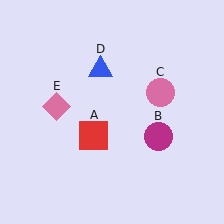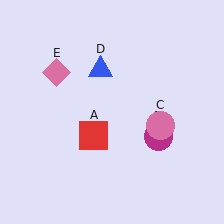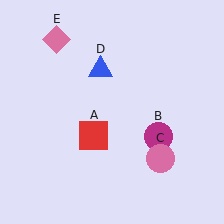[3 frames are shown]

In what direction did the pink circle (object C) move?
The pink circle (object C) moved down.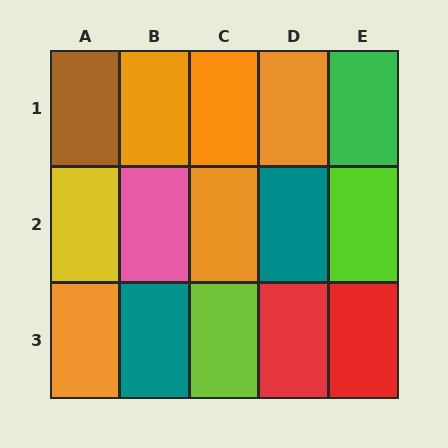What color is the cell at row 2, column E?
Lime.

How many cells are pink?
1 cell is pink.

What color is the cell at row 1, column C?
Orange.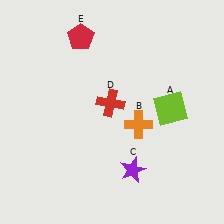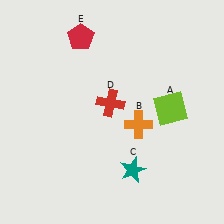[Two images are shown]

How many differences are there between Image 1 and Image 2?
There is 1 difference between the two images.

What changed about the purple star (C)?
In Image 1, C is purple. In Image 2, it changed to teal.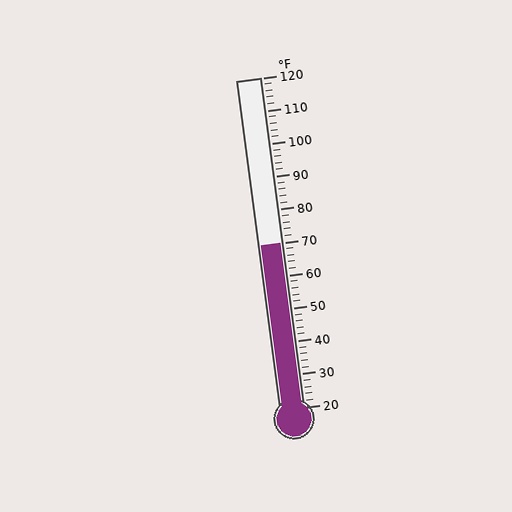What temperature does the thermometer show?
The thermometer shows approximately 70°F.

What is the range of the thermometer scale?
The thermometer scale ranges from 20°F to 120°F.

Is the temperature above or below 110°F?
The temperature is below 110°F.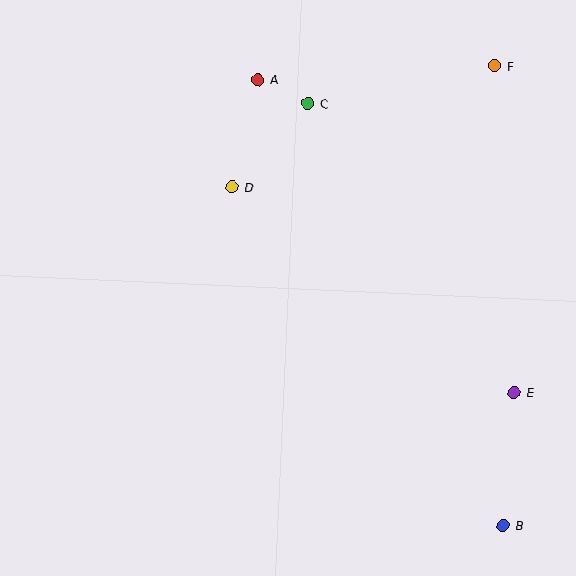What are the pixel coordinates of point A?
Point A is at (258, 80).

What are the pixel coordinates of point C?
Point C is at (308, 104).